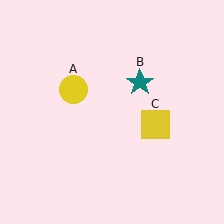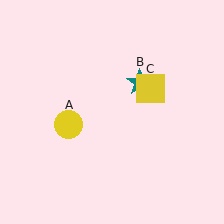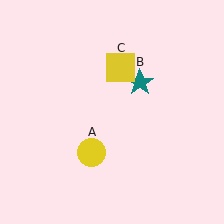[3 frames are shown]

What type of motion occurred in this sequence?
The yellow circle (object A), yellow square (object C) rotated counterclockwise around the center of the scene.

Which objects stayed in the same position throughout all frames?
Teal star (object B) remained stationary.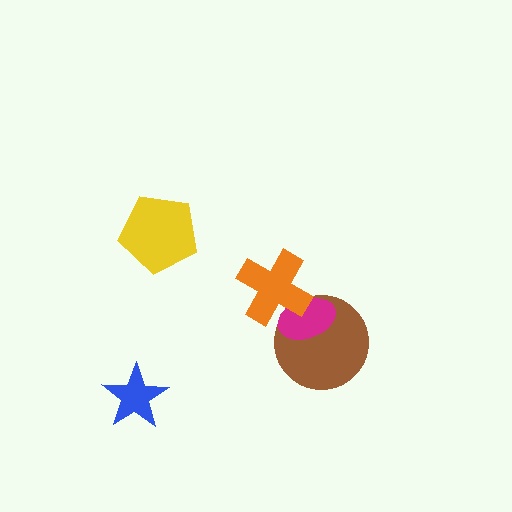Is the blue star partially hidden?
No, no other shape covers it.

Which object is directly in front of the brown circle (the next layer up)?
The magenta ellipse is directly in front of the brown circle.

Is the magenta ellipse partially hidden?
Yes, it is partially covered by another shape.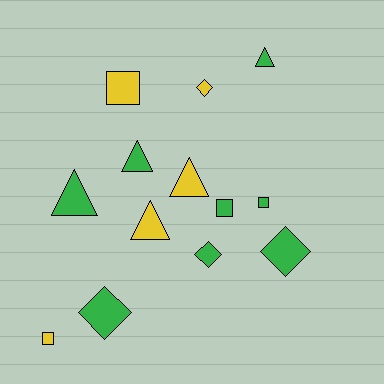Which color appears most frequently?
Green, with 8 objects.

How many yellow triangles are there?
There are 2 yellow triangles.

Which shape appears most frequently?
Triangle, with 5 objects.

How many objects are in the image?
There are 13 objects.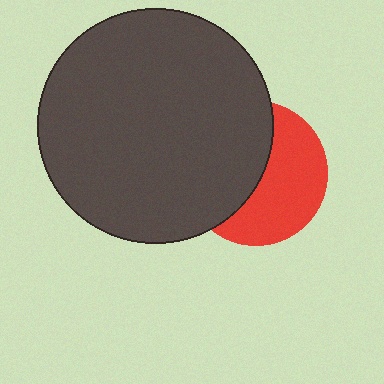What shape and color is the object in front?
The object in front is a dark gray circle.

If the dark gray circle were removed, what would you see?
You would see the complete red circle.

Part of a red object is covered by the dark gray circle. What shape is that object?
It is a circle.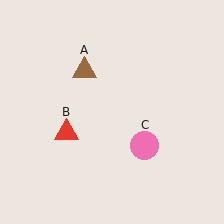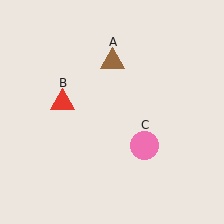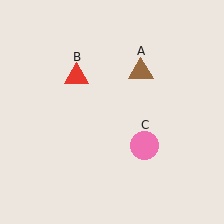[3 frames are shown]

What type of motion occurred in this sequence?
The brown triangle (object A), red triangle (object B) rotated clockwise around the center of the scene.